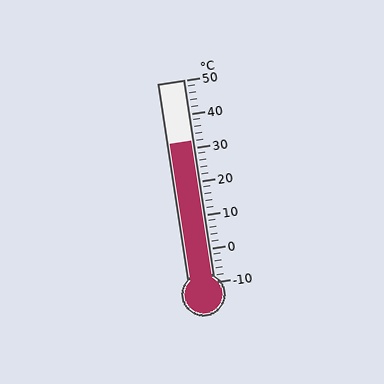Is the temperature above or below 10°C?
The temperature is above 10°C.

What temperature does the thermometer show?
The thermometer shows approximately 32°C.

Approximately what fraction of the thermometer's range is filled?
The thermometer is filled to approximately 70% of its range.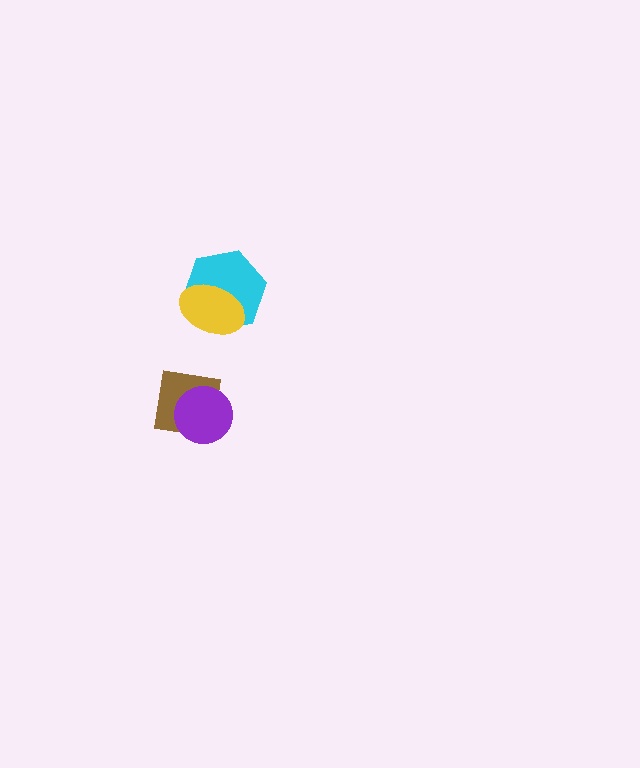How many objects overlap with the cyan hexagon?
1 object overlaps with the cyan hexagon.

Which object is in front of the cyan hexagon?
The yellow ellipse is in front of the cyan hexagon.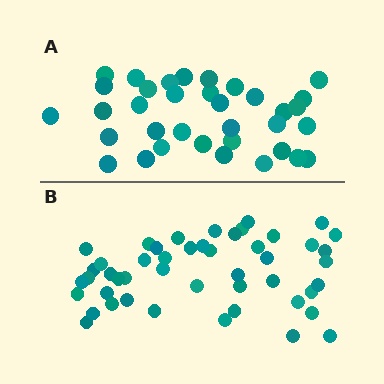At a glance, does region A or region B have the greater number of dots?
Region B (the bottom region) has more dots.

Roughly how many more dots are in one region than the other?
Region B has approximately 15 more dots than region A.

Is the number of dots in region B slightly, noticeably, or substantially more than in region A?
Region B has noticeably more, but not dramatically so. The ratio is roughly 1.4 to 1.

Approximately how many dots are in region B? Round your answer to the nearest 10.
About 50 dots. (The exact count is 48, which rounds to 50.)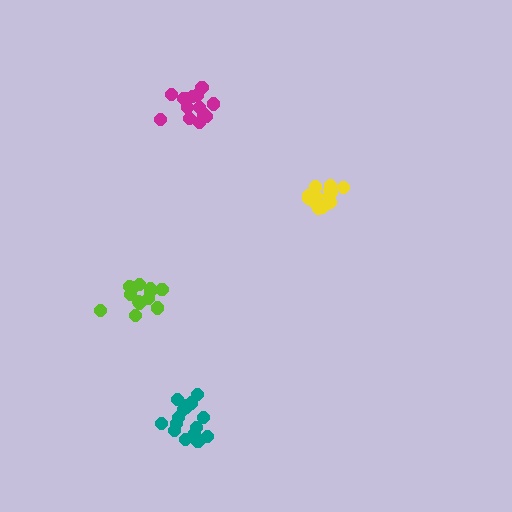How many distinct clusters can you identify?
There are 4 distinct clusters.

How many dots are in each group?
Group 1: 14 dots, Group 2: 14 dots, Group 3: 16 dots, Group 4: 13 dots (57 total).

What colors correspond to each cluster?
The clusters are colored: yellow, magenta, teal, lime.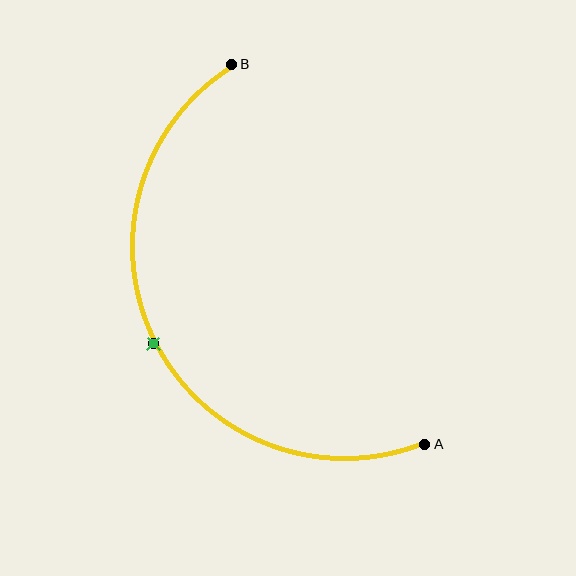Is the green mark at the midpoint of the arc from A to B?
Yes. The green mark lies on the arc at equal arc-length from both A and B — it is the arc midpoint.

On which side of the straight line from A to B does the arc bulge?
The arc bulges to the left of the straight line connecting A and B.